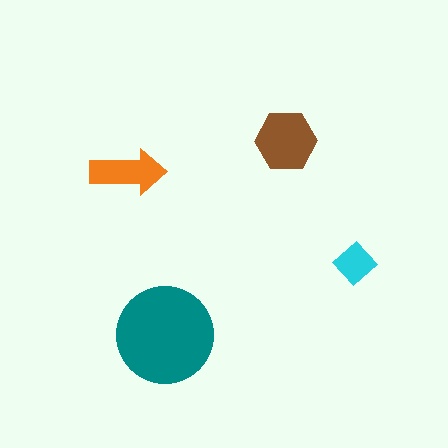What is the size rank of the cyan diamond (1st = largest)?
4th.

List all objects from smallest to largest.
The cyan diamond, the orange arrow, the brown hexagon, the teal circle.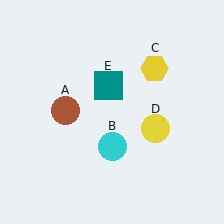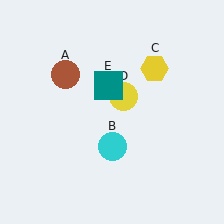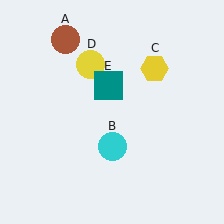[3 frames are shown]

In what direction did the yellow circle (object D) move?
The yellow circle (object D) moved up and to the left.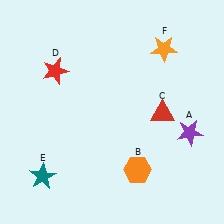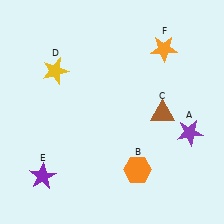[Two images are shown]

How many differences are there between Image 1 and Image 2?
There are 3 differences between the two images.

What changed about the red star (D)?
In Image 1, D is red. In Image 2, it changed to yellow.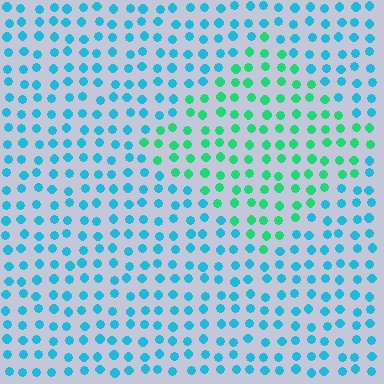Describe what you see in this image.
The image is filled with small cyan elements in a uniform arrangement. A diamond-shaped region is visible where the elements are tinted to a slightly different hue, forming a subtle color boundary.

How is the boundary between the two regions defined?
The boundary is defined purely by a slight shift in hue (about 42 degrees). Spacing, size, and orientation are identical on both sides.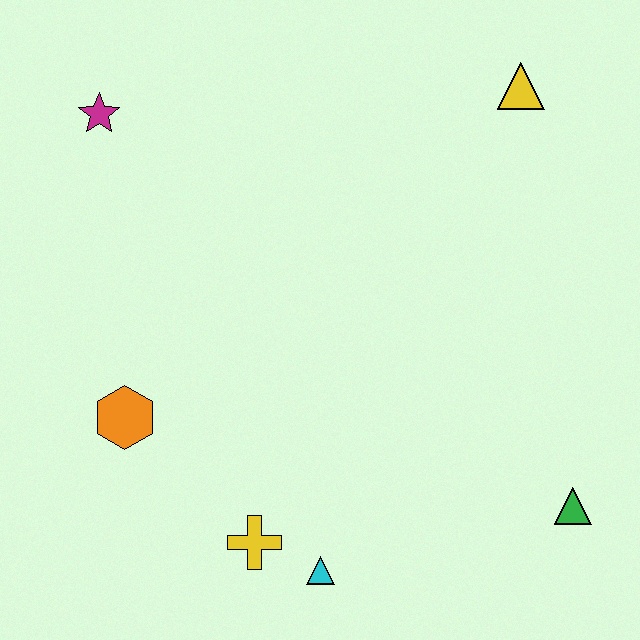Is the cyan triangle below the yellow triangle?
Yes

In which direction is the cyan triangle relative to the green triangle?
The cyan triangle is to the left of the green triangle.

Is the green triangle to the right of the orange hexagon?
Yes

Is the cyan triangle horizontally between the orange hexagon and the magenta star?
No